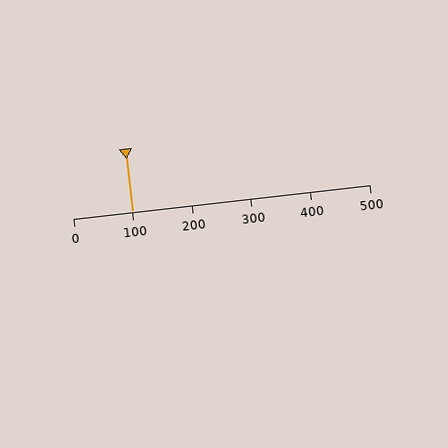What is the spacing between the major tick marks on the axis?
The major ticks are spaced 100 apart.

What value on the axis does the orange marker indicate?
The marker indicates approximately 100.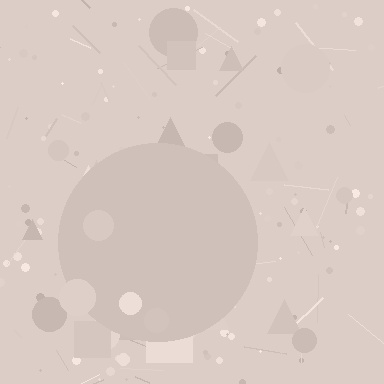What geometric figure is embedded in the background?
A circle is embedded in the background.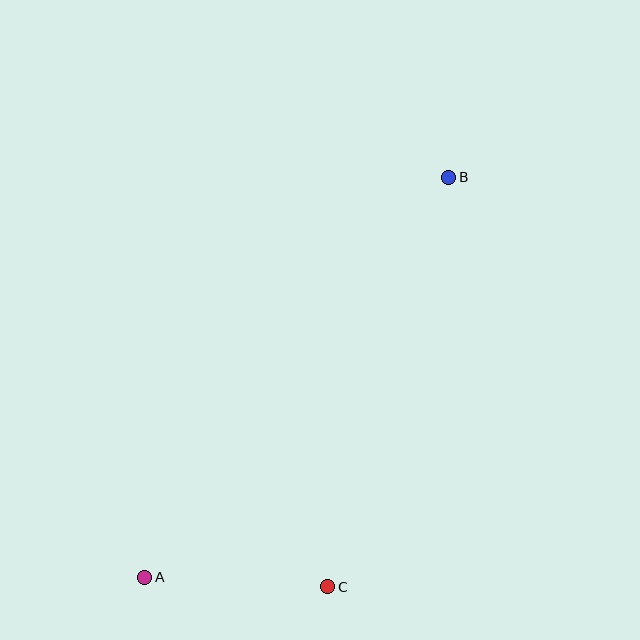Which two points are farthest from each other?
Points A and B are farthest from each other.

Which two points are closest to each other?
Points A and C are closest to each other.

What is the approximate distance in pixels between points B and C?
The distance between B and C is approximately 427 pixels.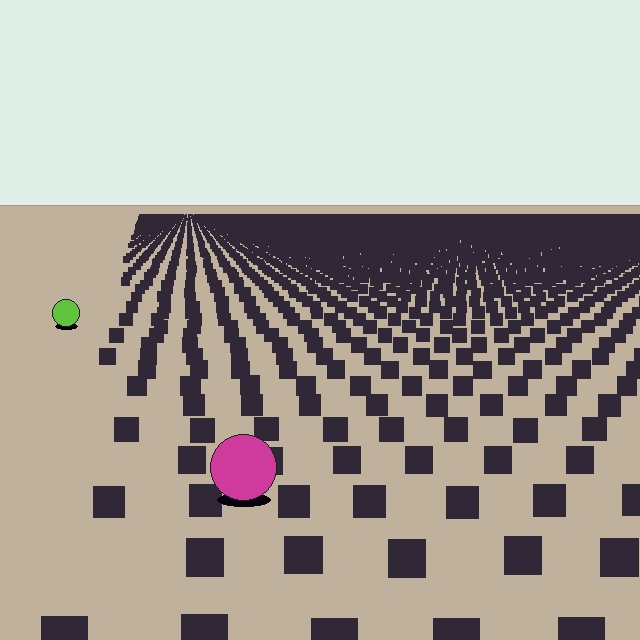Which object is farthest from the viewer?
The lime circle is farthest from the viewer. It appears smaller and the ground texture around it is denser.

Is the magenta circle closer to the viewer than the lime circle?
Yes. The magenta circle is closer — you can tell from the texture gradient: the ground texture is coarser near it.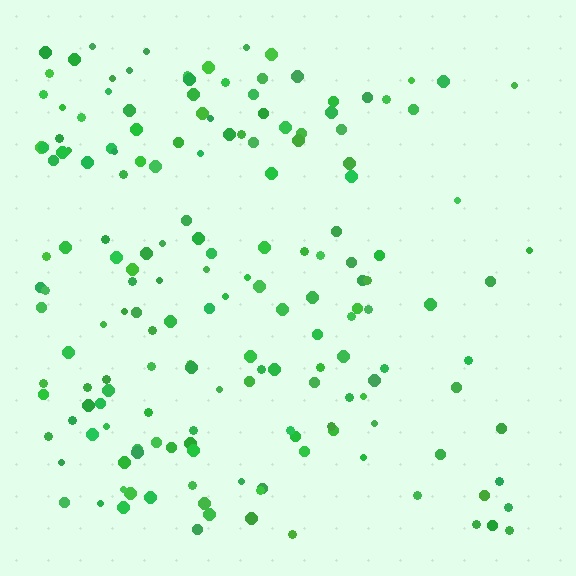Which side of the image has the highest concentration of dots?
The left.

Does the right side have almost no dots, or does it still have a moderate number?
Still a moderate number, just noticeably fewer than the left.